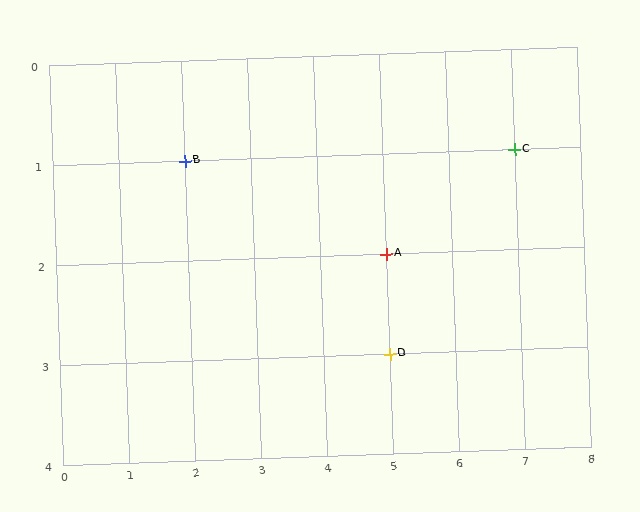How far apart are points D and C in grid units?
Points D and C are 2 columns and 2 rows apart (about 2.8 grid units diagonally).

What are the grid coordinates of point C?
Point C is at grid coordinates (7, 1).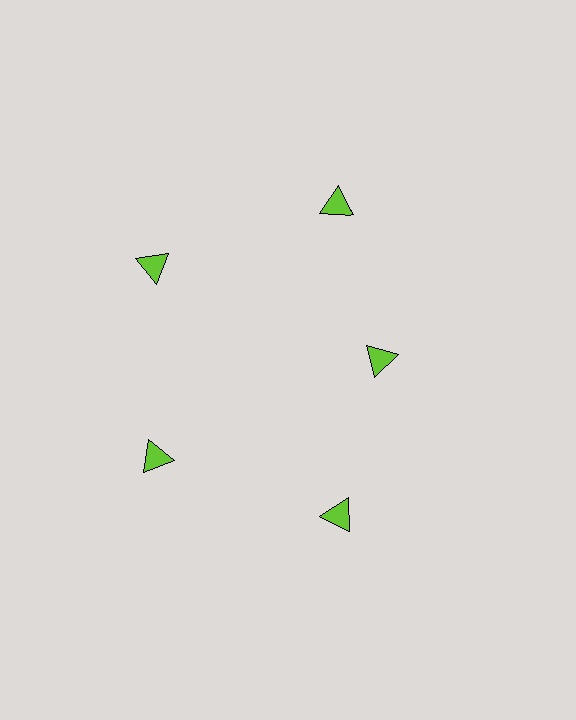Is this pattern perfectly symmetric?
No. The 5 lime triangles are arranged in a ring, but one element near the 3 o'clock position is pulled inward toward the center, breaking the 5-fold rotational symmetry.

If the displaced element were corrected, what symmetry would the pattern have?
It would have 5-fold rotational symmetry — the pattern would map onto itself every 72 degrees.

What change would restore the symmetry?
The symmetry would be restored by moving it outward, back onto the ring so that all 5 triangles sit at equal angles and equal distance from the center.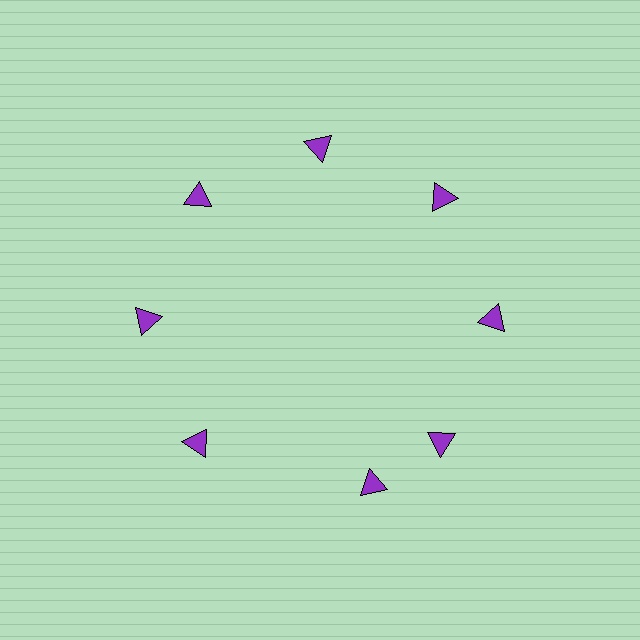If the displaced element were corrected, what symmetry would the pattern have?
It would have 8-fold rotational symmetry — the pattern would map onto itself every 45 degrees.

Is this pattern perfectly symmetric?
No. The 8 purple triangles are arranged in a ring, but one element near the 6 o'clock position is rotated out of alignment along the ring, breaking the 8-fold rotational symmetry.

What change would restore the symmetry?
The symmetry would be restored by rotating it back into even spacing with its neighbors so that all 8 triangles sit at equal angles and equal distance from the center.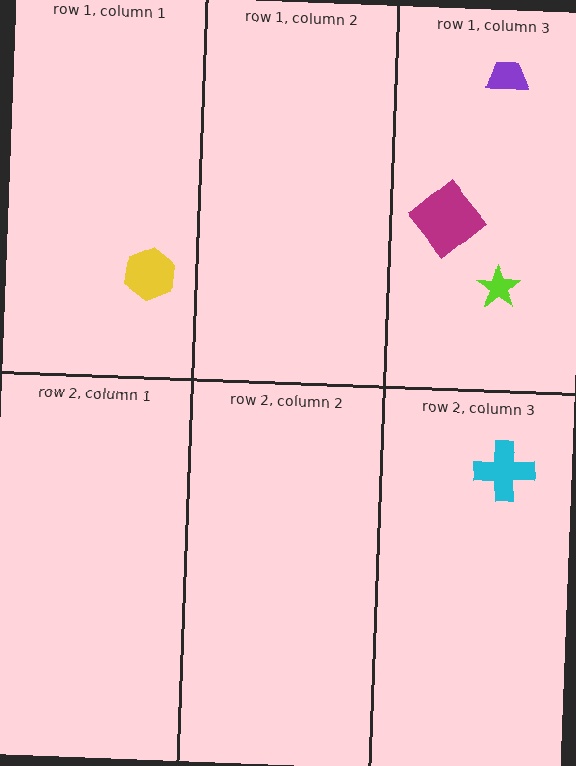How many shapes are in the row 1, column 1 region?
1.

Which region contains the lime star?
The row 1, column 3 region.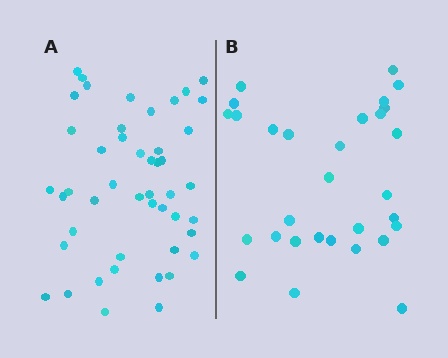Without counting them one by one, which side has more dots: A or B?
Region A (the left region) has more dots.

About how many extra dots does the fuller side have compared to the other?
Region A has approximately 15 more dots than region B.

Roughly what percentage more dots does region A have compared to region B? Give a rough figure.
About 55% more.